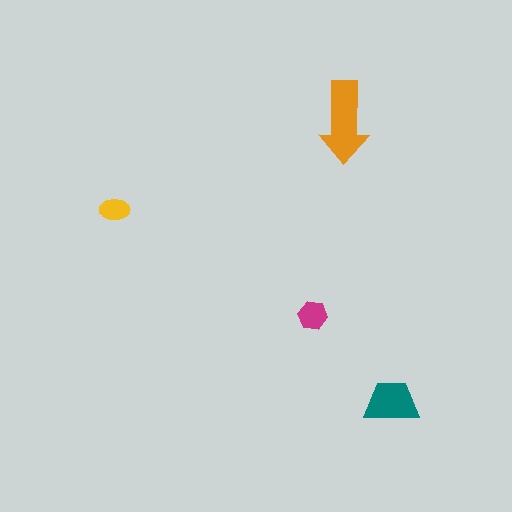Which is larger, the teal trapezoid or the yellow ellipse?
The teal trapezoid.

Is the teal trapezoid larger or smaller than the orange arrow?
Smaller.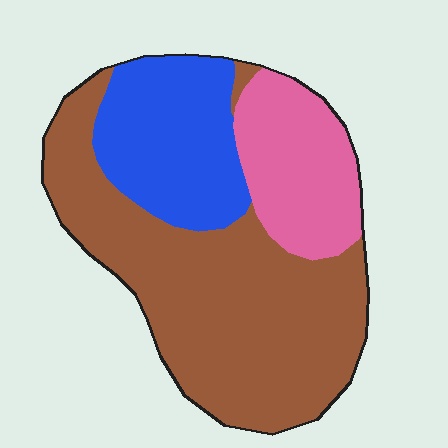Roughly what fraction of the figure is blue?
Blue takes up about one quarter (1/4) of the figure.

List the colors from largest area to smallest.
From largest to smallest: brown, blue, pink.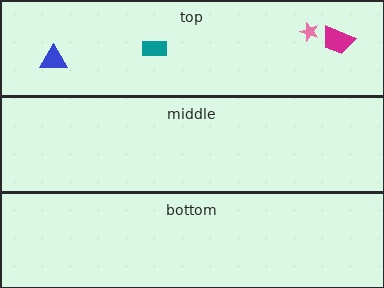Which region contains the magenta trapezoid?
The top region.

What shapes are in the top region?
The blue triangle, the teal rectangle, the magenta trapezoid, the pink star.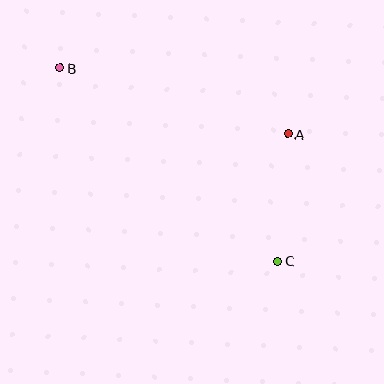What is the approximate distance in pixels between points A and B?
The distance between A and B is approximately 237 pixels.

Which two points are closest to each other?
Points A and C are closest to each other.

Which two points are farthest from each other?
Points B and C are farthest from each other.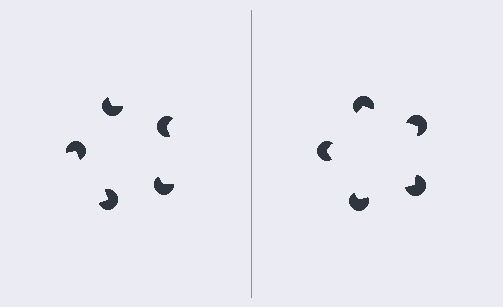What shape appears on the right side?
An illusory pentagon.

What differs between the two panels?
The pac-man discs are positioned identically on both sides; only the wedge orientations differ. On the right they align to a pentagon; on the left they are misaligned.